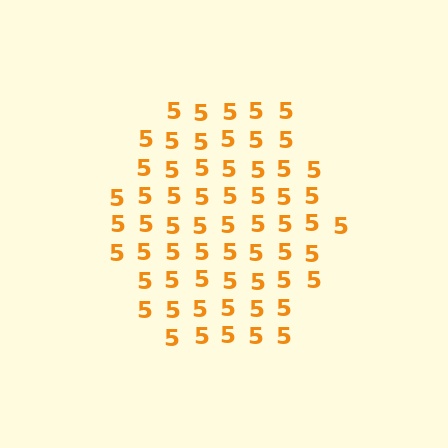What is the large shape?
The large shape is a hexagon.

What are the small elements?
The small elements are digit 5's.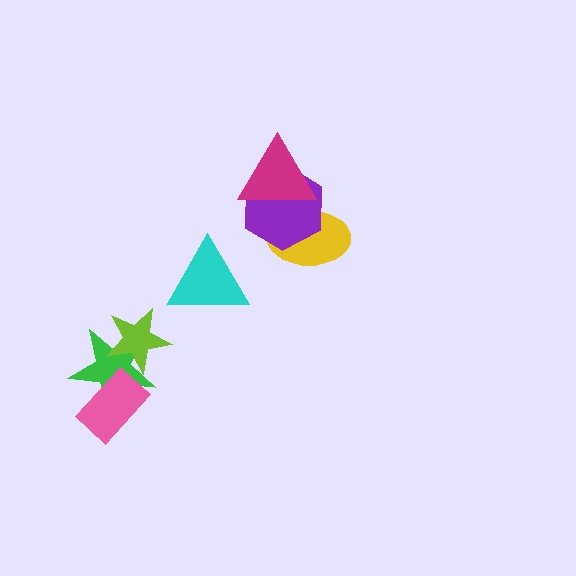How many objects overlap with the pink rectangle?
1 object overlaps with the pink rectangle.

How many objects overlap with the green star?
2 objects overlap with the green star.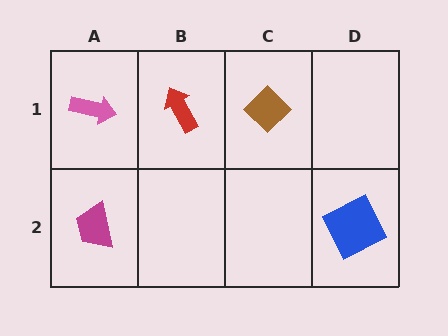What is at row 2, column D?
A blue square.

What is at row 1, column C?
A brown diamond.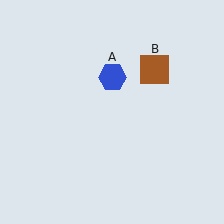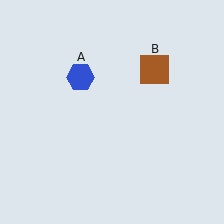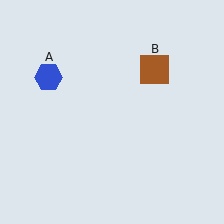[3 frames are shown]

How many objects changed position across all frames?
1 object changed position: blue hexagon (object A).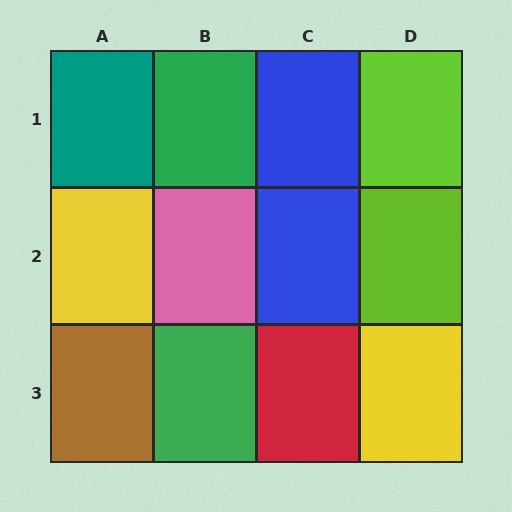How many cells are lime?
2 cells are lime.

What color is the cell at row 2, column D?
Lime.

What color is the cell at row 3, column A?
Brown.